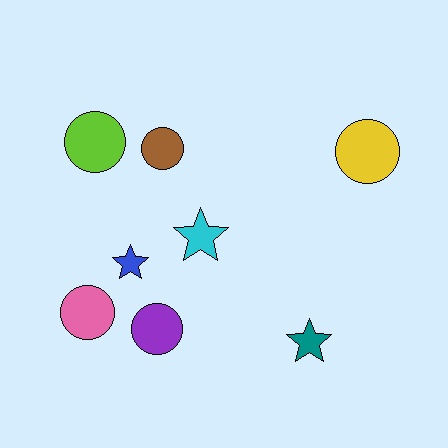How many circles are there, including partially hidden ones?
There are 5 circles.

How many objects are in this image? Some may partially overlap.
There are 8 objects.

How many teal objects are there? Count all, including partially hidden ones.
There is 1 teal object.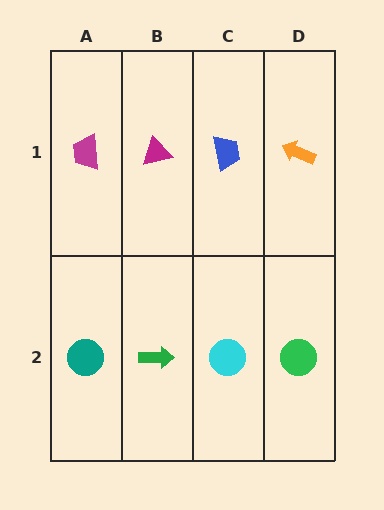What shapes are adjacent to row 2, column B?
A magenta triangle (row 1, column B), a teal circle (row 2, column A), a cyan circle (row 2, column C).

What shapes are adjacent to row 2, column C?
A blue trapezoid (row 1, column C), a green arrow (row 2, column B), a green circle (row 2, column D).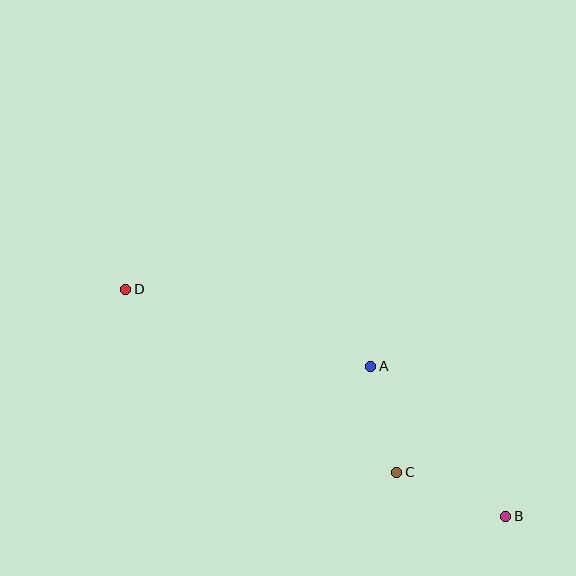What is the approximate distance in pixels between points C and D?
The distance between C and D is approximately 328 pixels.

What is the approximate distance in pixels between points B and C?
The distance between B and C is approximately 117 pixels.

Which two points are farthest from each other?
Points B and D are farthest from each other.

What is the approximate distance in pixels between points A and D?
The distance between A and D is approximately 257 pixels.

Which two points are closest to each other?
Points A and C are closest to each other.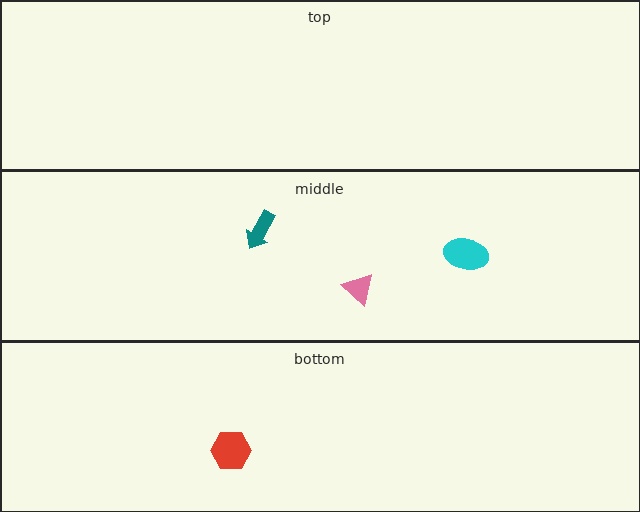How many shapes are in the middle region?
3.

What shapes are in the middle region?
The teal arrow, the cyan ellipse, the pink triangle.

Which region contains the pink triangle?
The middle region.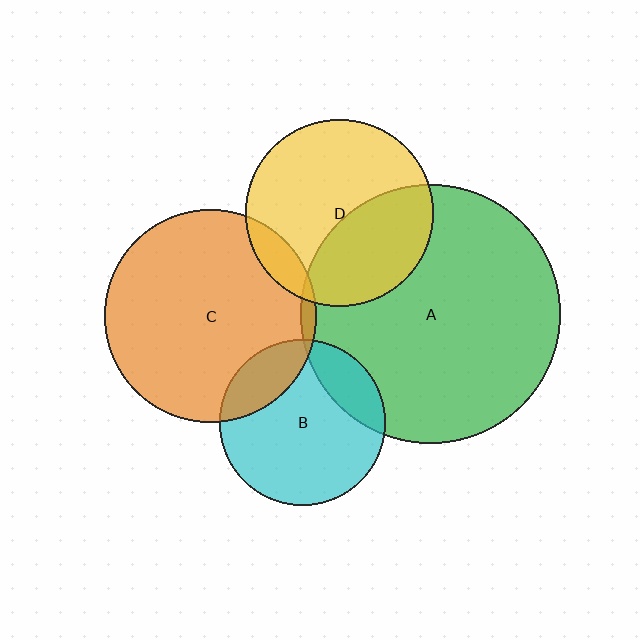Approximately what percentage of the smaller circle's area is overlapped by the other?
Approximately 10%.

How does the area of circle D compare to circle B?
Approximately 1.3 times.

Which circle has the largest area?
Circle A (green).